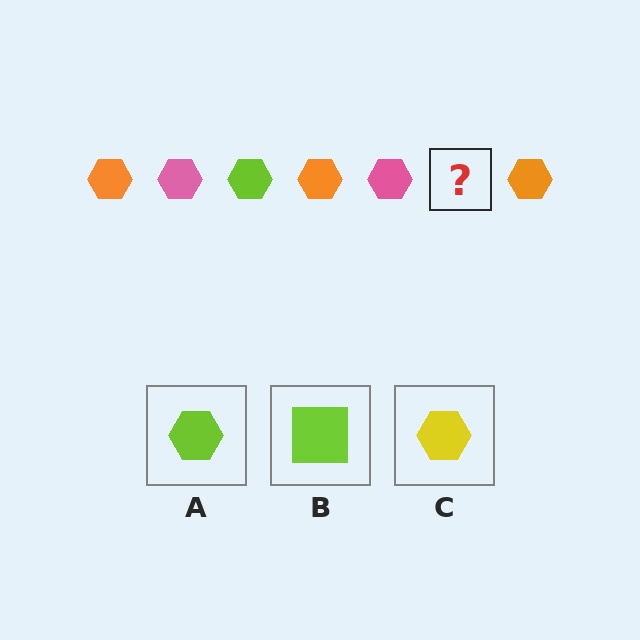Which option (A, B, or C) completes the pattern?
A.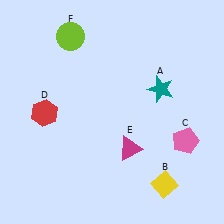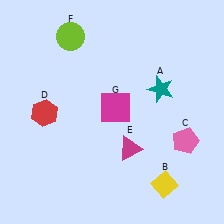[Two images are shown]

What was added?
A magenta square (G) was added in Image 2.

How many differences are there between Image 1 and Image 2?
There is 1 difference between the two images.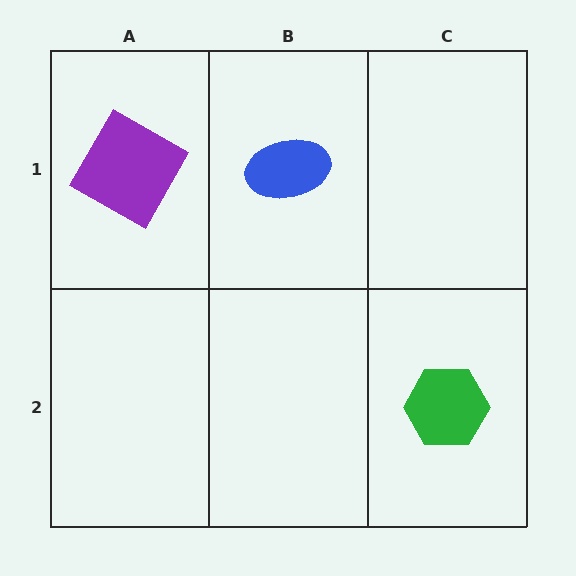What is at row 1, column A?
A purple square.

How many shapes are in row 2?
1 shape.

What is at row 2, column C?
A green hexagon.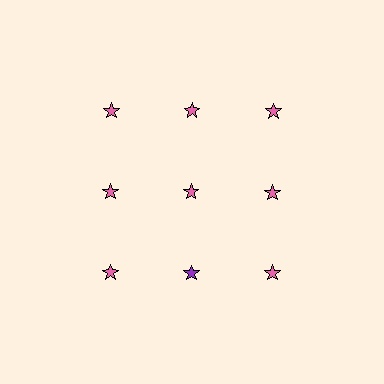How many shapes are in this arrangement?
There are 9 shapes arranged in a grid pattern.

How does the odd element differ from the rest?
It has a different color: purple instead of pink.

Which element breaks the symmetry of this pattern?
The purple star in the third row, second from left column breaks the symmetry. All other shapes are pink stars.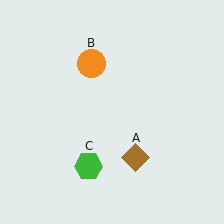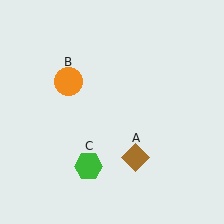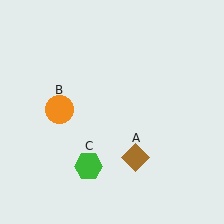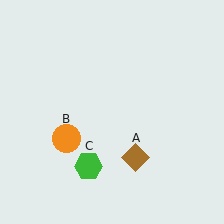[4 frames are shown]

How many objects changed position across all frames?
1 object changed position: orange circle (object B).